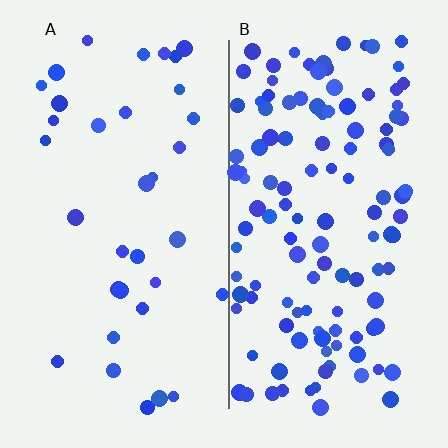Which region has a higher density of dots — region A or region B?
B (the right).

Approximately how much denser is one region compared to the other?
Approximately 3.7× — region B over region A.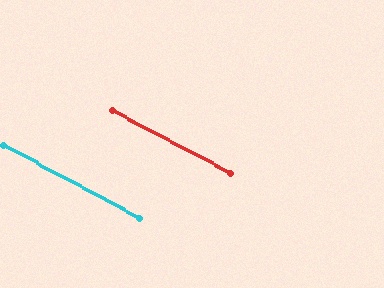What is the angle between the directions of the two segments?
Approximately 0 degrees.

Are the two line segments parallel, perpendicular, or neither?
Parallel — their directions differ by only 0.4°.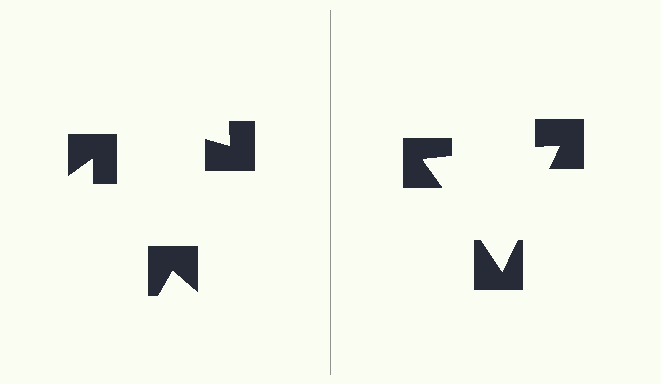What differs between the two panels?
The notched squares are positioned identically on both sides; only the wedge orientations differ. On the right they align to a triangle; on the left they are misaligned.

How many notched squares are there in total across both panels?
6 — 3 on each side.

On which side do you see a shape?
An illusory triangle appears on the right side. On the left side the wedge cuts are rotated, so no coherent shape forms.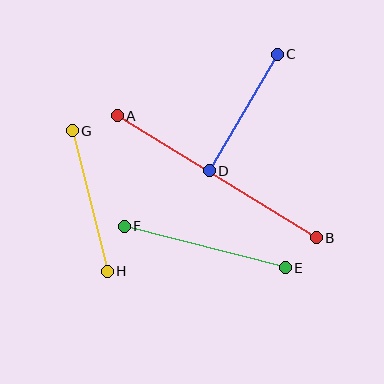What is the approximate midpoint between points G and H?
The midpoint is at approximately (90, 201) pixels.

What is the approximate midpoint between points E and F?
The midpoint is at approximately (205, 247) pixels.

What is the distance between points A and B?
The distance is approximately 234 pixels.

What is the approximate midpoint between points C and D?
The midpoint is at approximately (243, 113) pixels.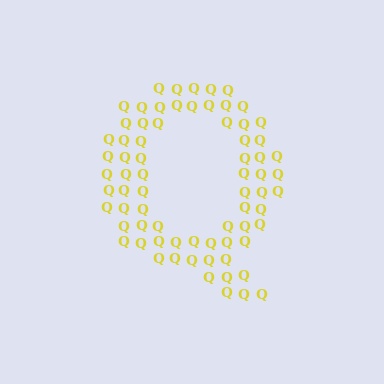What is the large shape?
The large shape is the letter Q.